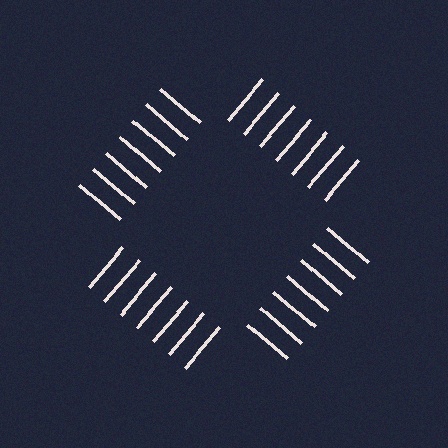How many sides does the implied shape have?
4 sides — the line-ends trace a square.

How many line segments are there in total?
28 — 7 along each of the 4 edges.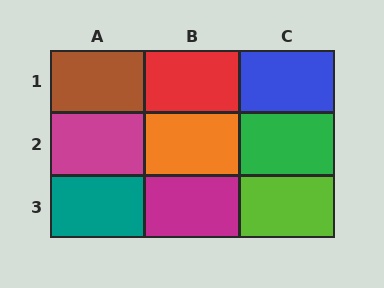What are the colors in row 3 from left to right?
Teal, magenta, lime.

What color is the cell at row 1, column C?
Blue.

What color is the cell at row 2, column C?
Green.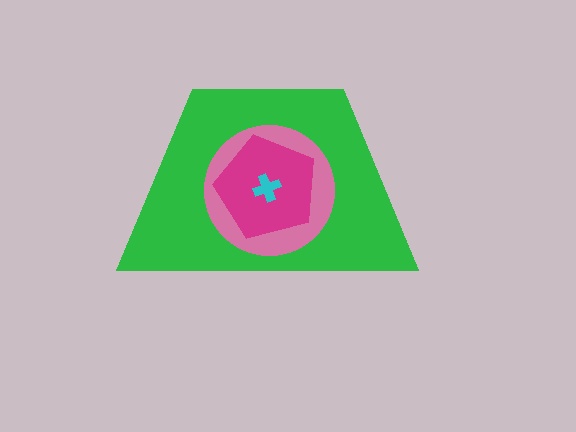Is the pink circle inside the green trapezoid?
Yes.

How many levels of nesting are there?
4.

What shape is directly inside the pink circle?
The magenta pentagon.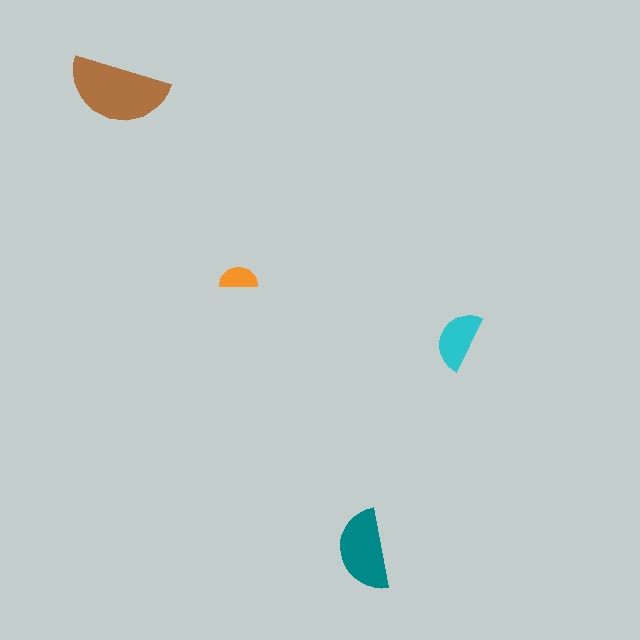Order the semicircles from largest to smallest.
the brown one, the teal one, the cyan one, the orange one.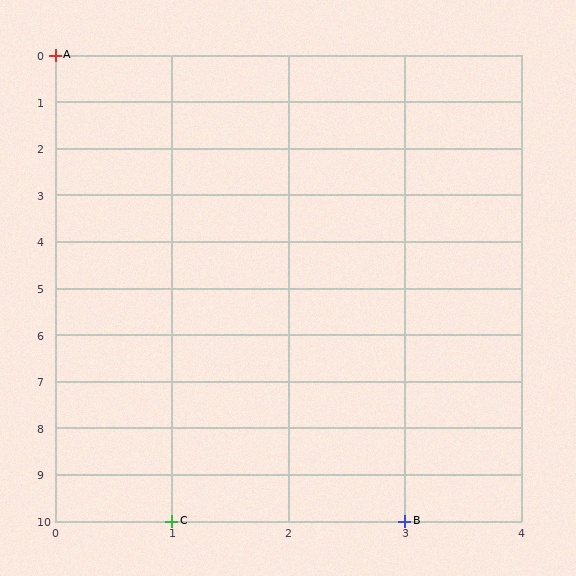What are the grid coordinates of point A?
Point A is at grid coordinates (0, 0).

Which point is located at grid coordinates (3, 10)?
Point B is at (3, 10).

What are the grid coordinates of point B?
Point B is at grid coordinates (3, 10).